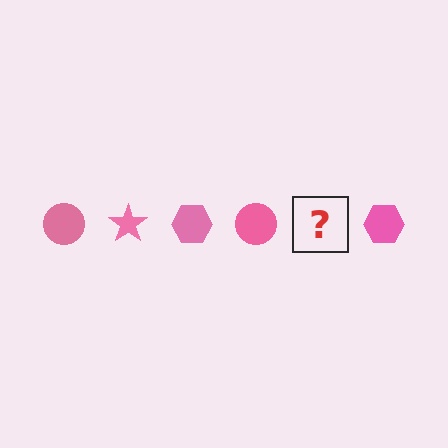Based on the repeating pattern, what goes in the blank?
The blank should be a pink star.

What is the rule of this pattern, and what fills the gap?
The rule is that the pattern cycles through circle, star, hexagon shapes in pink. The gap should be filled with a pink star.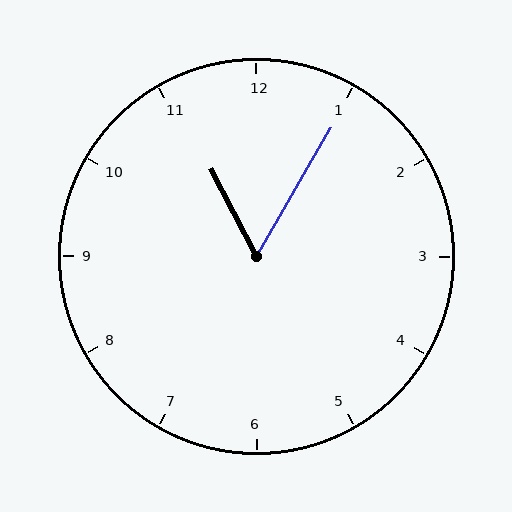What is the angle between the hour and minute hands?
Approximately 58 degrees.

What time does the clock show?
11:05.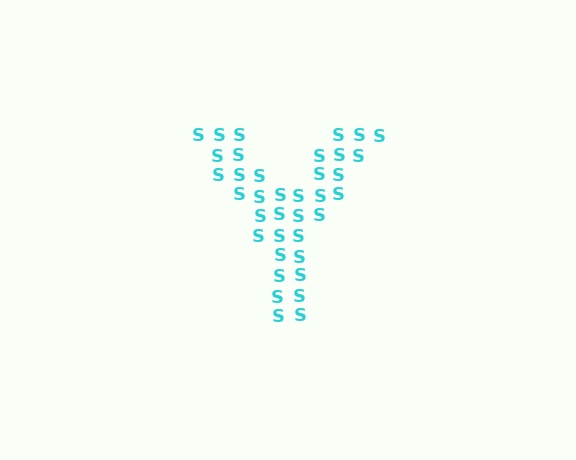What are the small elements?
The small elements are letter S's.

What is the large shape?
The large shape is the letter Y.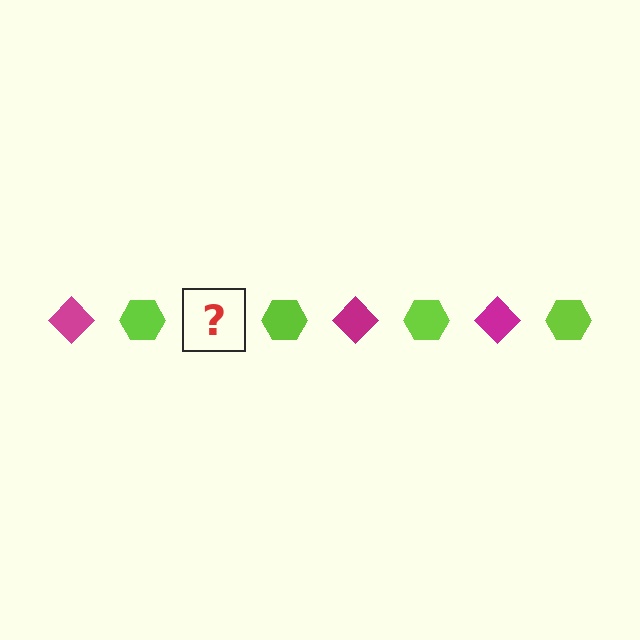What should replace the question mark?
The question mark should be replaced with a magenta diamond.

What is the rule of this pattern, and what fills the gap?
The rule is that the pattern alternates between magenta diamond and lime hexagon. The gap should be filled with a magenta diamond.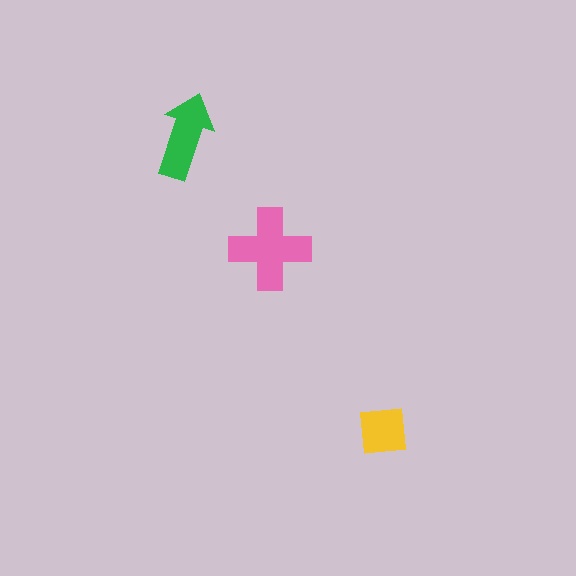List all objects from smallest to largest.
The yellow square, the green arrow, the pink cross.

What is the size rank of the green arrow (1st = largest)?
2nd.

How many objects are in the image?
There are 3 objects in the image.